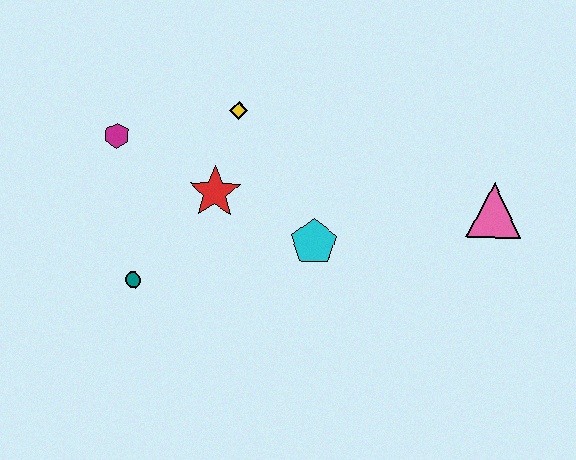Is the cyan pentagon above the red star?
No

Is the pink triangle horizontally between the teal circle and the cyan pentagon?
No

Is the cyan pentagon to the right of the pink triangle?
No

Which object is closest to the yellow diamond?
The red star is closest to the yellow diamond.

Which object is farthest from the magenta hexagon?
The pink triangle is farthest from the magenta hexagon.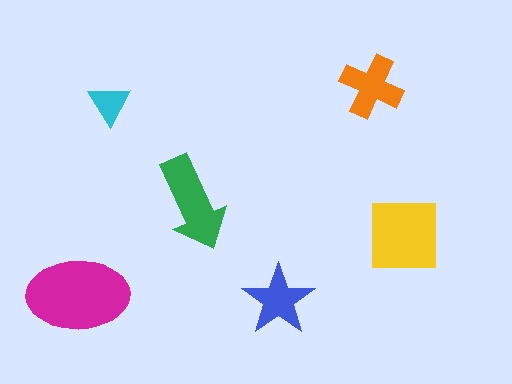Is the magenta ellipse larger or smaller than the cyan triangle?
Larger.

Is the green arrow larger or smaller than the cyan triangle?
Larger.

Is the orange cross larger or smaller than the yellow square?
Smaller.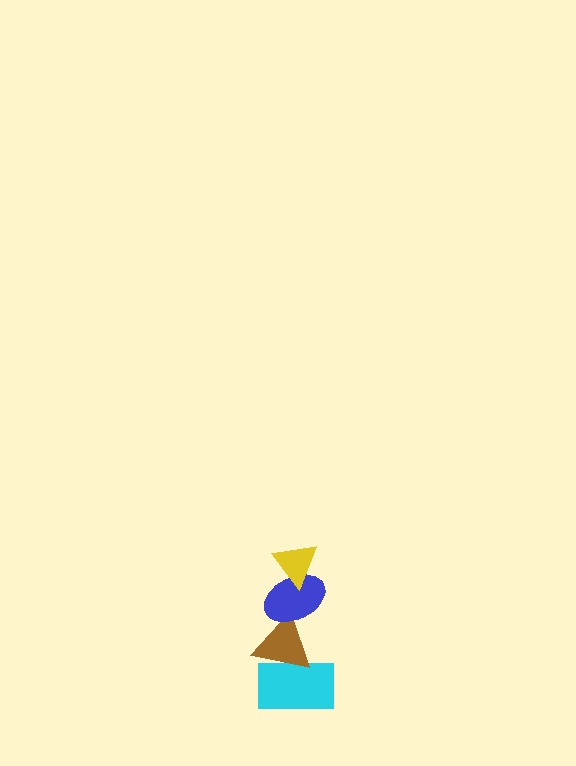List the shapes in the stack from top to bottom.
From top to bottom: the yellow triangle, the blue ellipse, the brown triangle, the cyan rectangle.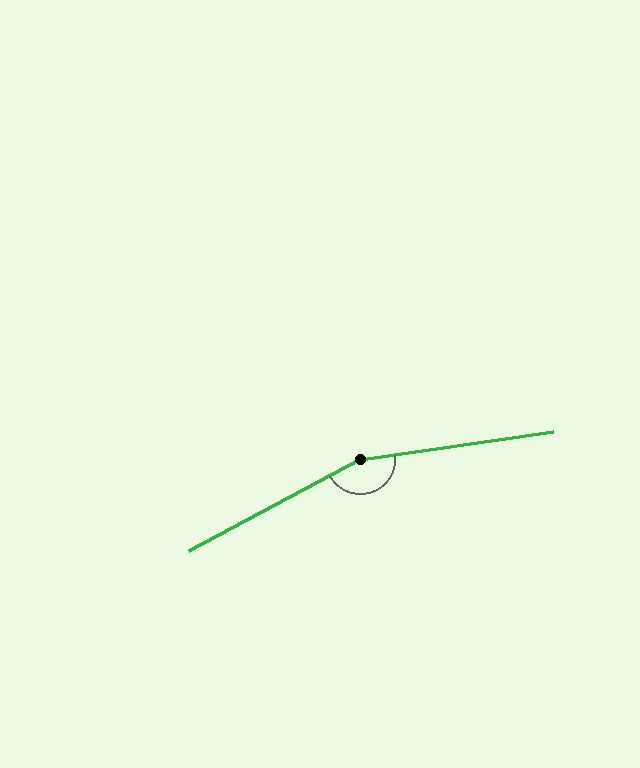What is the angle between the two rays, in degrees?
Approximately 160 degrees.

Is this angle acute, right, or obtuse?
It is obtuse.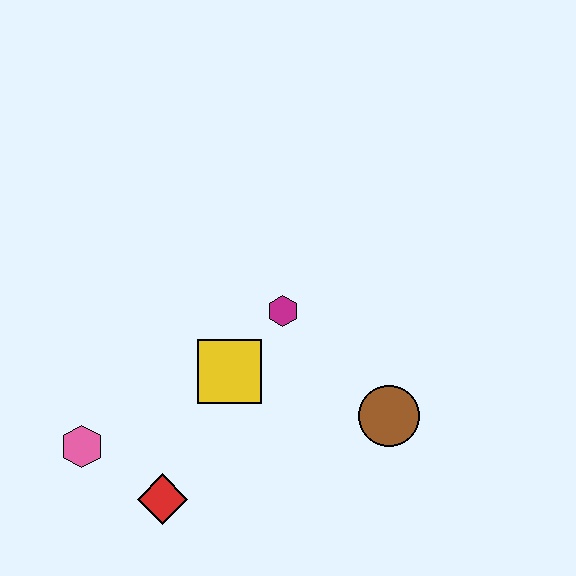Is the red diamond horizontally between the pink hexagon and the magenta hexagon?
Yes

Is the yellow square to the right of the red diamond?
Yes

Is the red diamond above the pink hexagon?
No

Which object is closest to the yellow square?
The magenta hexagon is closest to the yellow square.